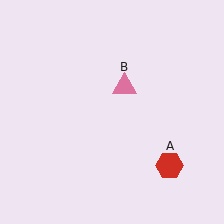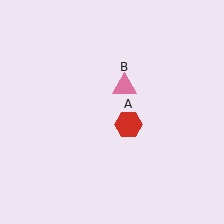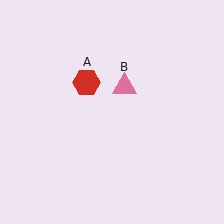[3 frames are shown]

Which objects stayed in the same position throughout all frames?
Pink triangle (object B) remained stationary.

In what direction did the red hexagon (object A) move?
The red hexagon (object A) moved up and to the left.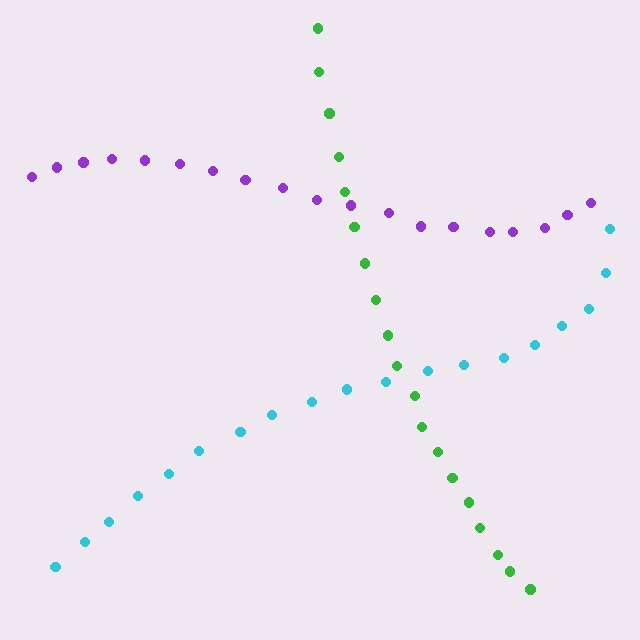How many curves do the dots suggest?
There are 3 distinct paths.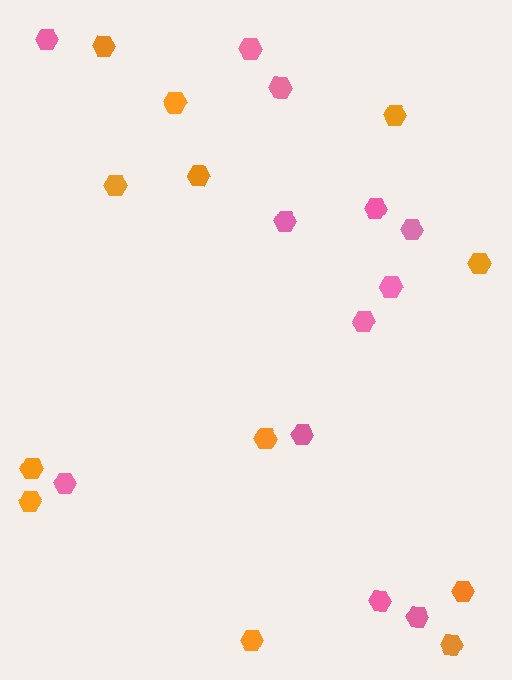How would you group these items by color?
There are 2 groups: one group of orange hexagons (12) and one group of pink hexagons (12).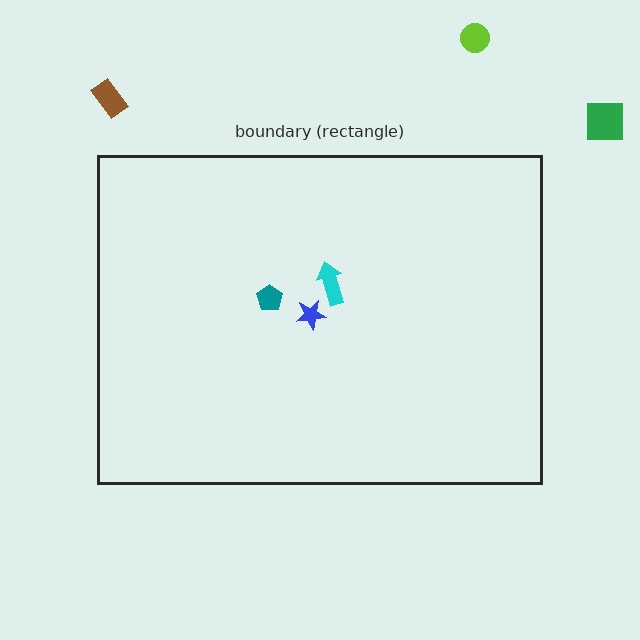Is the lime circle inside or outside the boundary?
Outside.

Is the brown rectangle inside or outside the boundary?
Outside.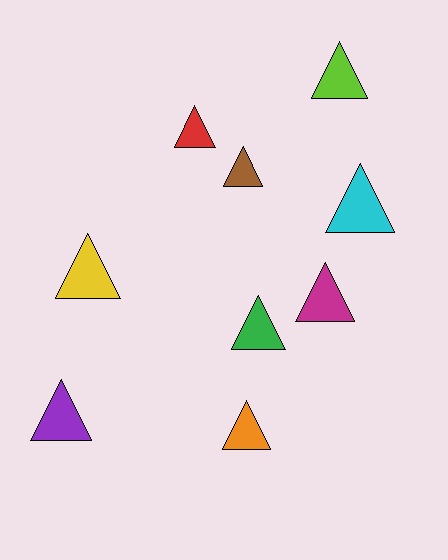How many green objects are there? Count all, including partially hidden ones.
There is 1 green object.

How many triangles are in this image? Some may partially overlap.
There are 9 triangles.